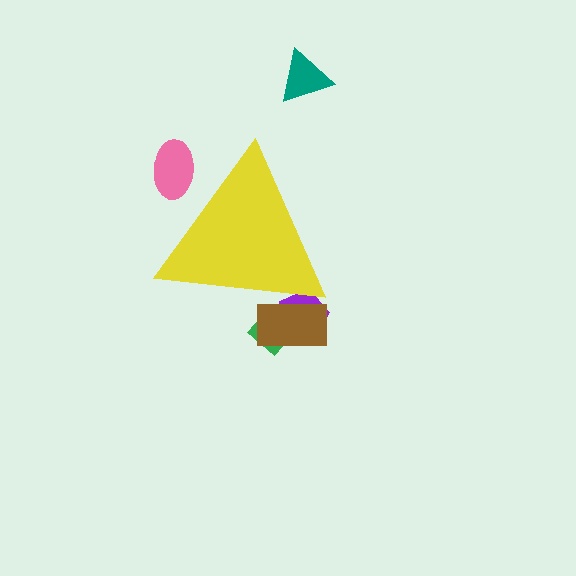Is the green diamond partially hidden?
Yes, the green diamond is partially hidden behind the yellow triangle.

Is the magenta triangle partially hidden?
Yes, the magenta triangle is partially hidden behind the yellow triangle.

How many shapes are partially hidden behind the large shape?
5 shapes are partially hidden.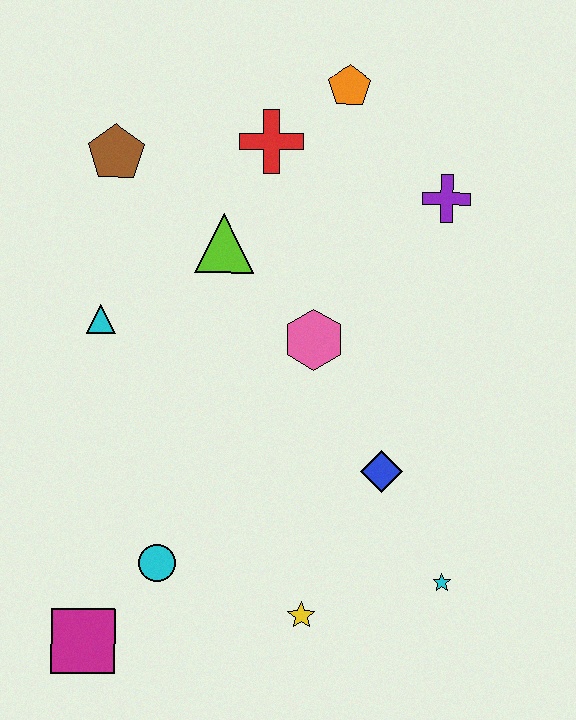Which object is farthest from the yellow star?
The orange pentagon is farthest from the yellow star.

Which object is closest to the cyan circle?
The magenta square is closest to the cyan circle.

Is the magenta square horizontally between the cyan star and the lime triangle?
No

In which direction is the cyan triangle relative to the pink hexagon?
The cyan triangle is to the left of the pink hexagon.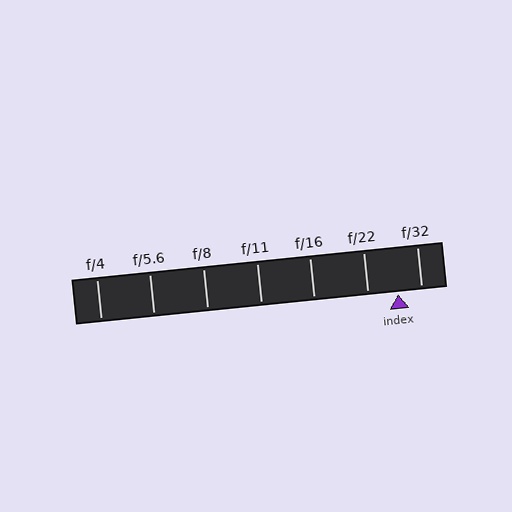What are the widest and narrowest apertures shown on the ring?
The widest aperture shown is f/4 and the narrowest is f/32.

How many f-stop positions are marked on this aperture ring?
There are 7 f-stop positions marked.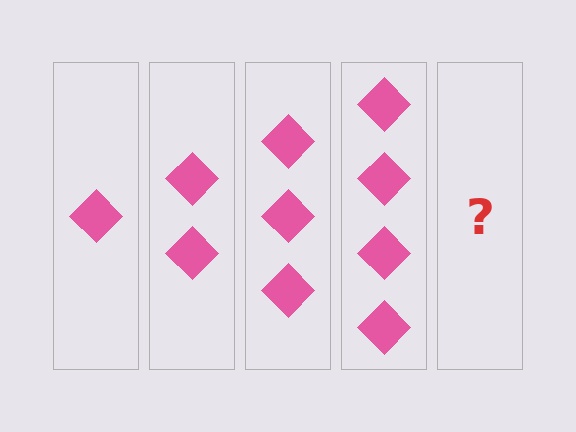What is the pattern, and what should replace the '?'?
The pattern is that each step adds one more diamond. The '?' should be 5 diamonds.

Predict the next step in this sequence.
The next step is 5 diamonds.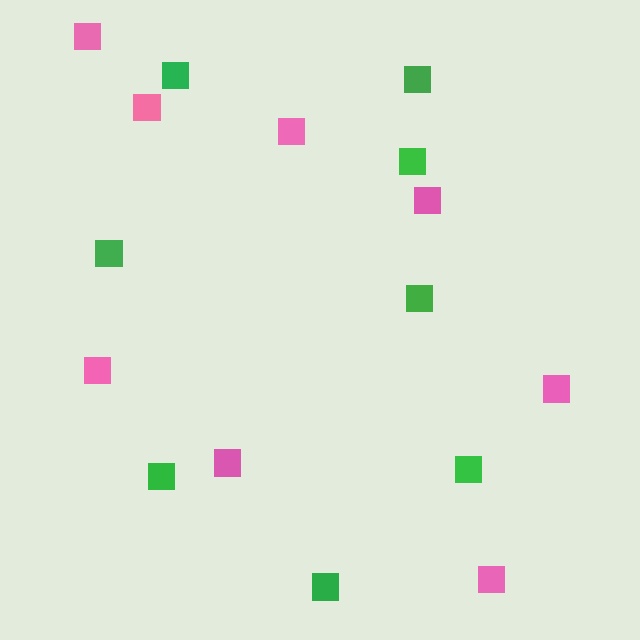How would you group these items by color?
There are 2 groups: one group of pink squares (8) and one group of green squares (8).